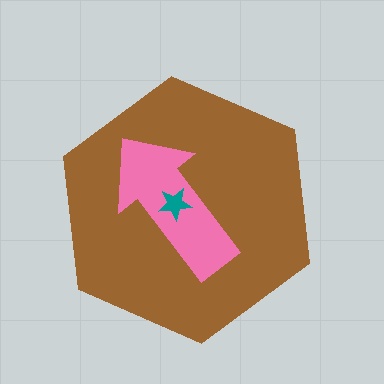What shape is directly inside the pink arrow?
The teal star.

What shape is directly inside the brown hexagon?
The pink arrow.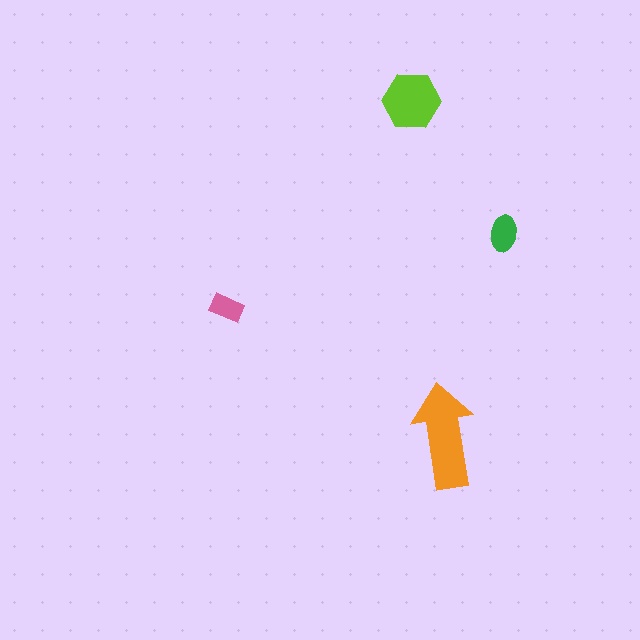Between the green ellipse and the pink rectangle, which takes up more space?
The green ellipse.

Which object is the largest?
The orange arrow.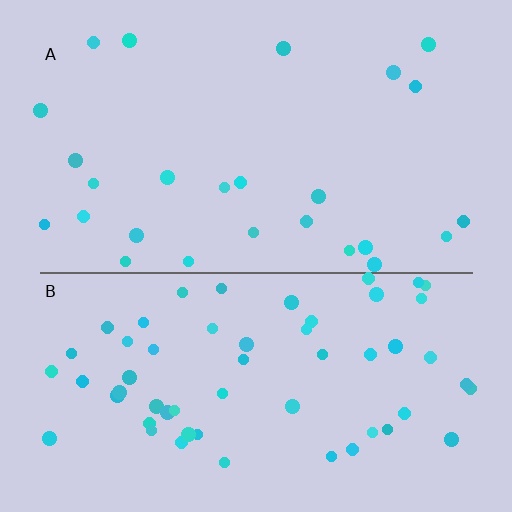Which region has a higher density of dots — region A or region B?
B (the bottom).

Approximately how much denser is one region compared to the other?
Approximately 2.2× — region B over region A.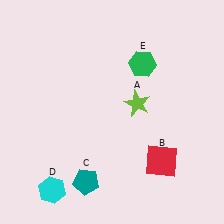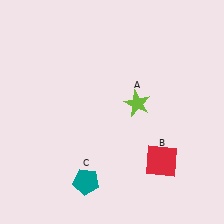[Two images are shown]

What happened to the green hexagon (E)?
The green hexagon (E) was removed in Image 2. It was in the top-right area of Image 1.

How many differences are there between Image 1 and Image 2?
There are 2 differences between the two images.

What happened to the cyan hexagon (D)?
The cyan hexagon (D) was removed in Image 2. It was in the bottom-left area of Image 1.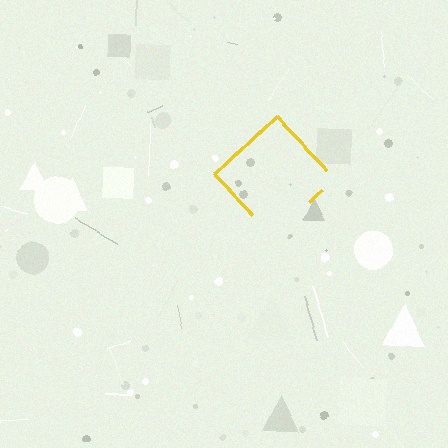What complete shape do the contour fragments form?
The contour fragments form a diamond.